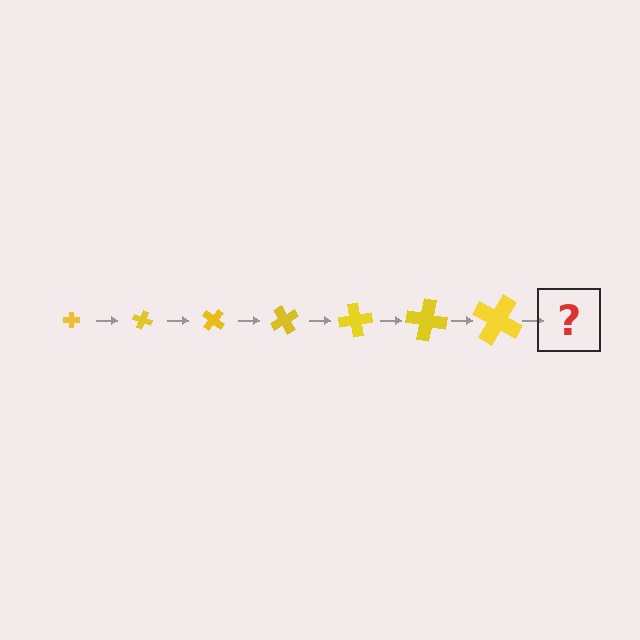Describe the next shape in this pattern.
It should be a cross, larger than the previous one and rotated 140 degrees from the start.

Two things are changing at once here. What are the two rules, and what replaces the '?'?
The two rules are that the cross grows larger each step and it rotates 20 degrees each step. The '?' should be a cross, larger than the previous one and rotated 140 degrees from the start.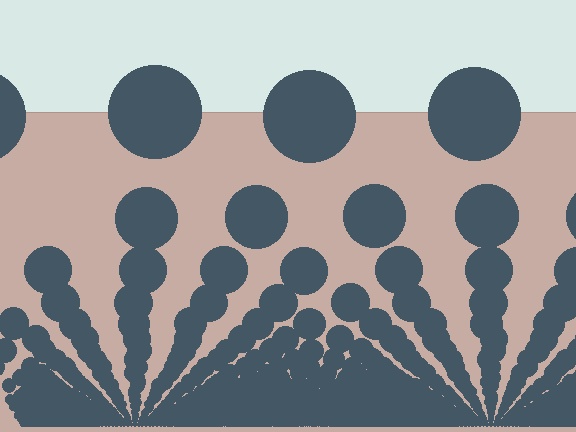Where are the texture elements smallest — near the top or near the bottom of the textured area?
Near the bottom.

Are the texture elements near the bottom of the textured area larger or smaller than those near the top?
Smaller. The gradient is inverted — elements near the bottom are smaller and denser.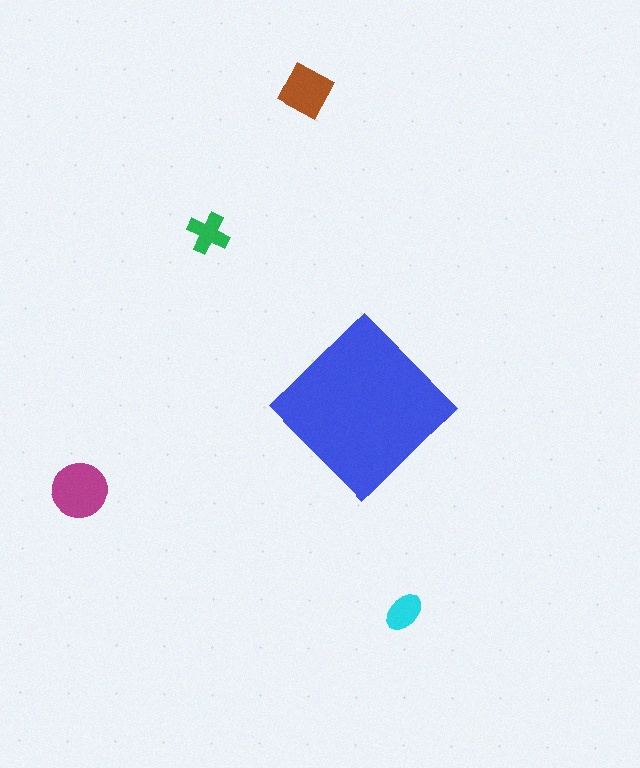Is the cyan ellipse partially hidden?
No, the cyan ellipse is fully visible.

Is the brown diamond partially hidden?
No, the brown diamond is fully visible.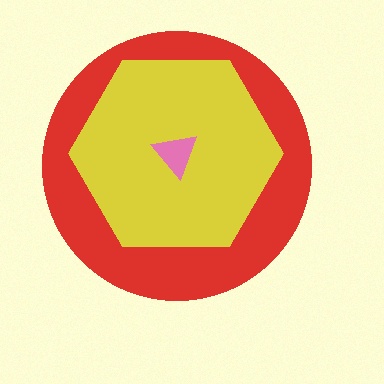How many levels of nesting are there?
3.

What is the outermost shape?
The red circle.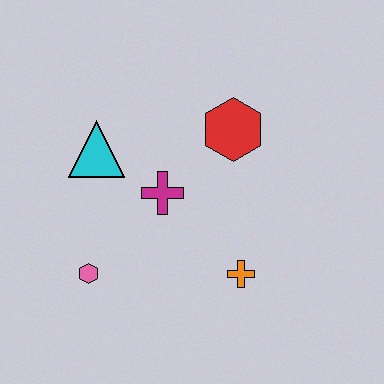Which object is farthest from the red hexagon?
The pink hexagon is farthest from the red hexagon.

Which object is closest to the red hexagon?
The magenta cross is closest to the red hexagon.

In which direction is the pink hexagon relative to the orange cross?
The pink hexagon is to the left of the orange cross.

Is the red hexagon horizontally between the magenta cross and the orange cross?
Yes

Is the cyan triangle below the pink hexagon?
No